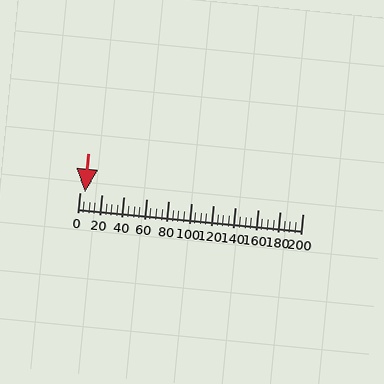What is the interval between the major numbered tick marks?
The major tick marks are spaced 20 units apart.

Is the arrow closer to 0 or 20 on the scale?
The arrow is closer to 0.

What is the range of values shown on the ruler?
The ruler shows values from 0 to 200.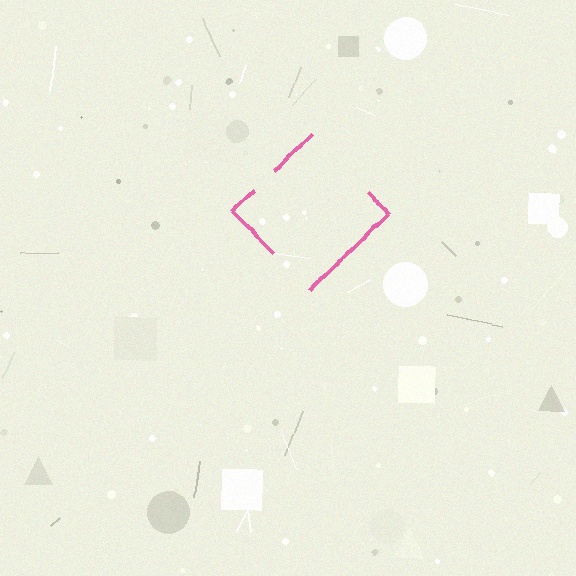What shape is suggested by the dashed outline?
The dashed outline suggests a diamond.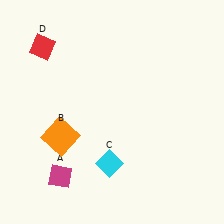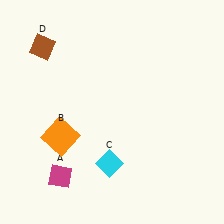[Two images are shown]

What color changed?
The diamond (D) changed from red in Image 1 to brown in Image 2.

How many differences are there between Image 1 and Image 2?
There is 1 difference between the two images.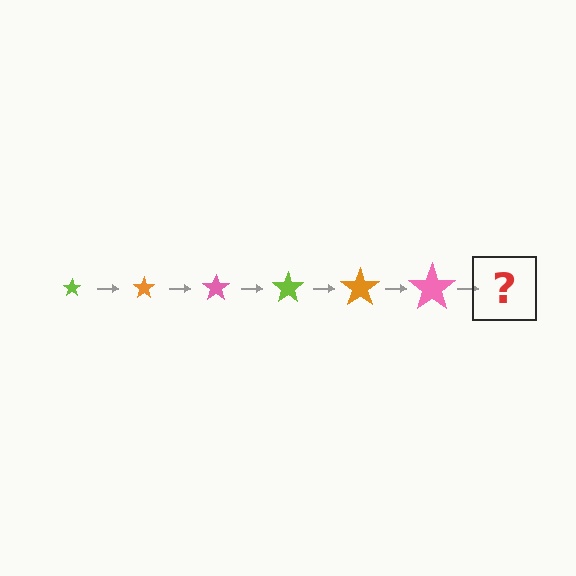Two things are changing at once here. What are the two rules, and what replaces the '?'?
The two rules are that the star grows larger each step and the color cycles through lime, orange, and pink. The '?' should be a lime star, larger than the previous one.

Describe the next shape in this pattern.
It should be a lime star, larger than the previous one.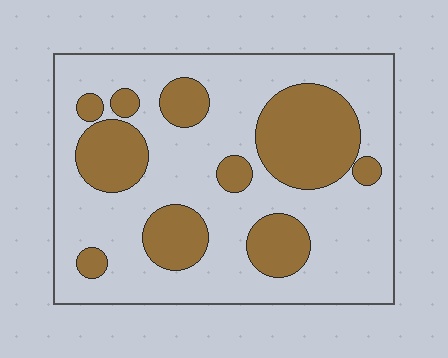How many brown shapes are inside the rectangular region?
10.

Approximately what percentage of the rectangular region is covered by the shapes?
Approximately 30%.